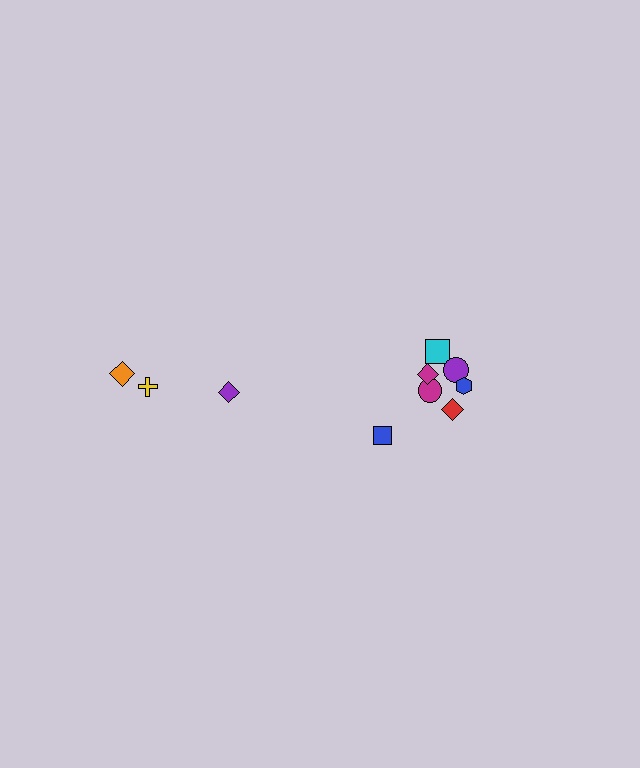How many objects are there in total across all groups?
There are 10 objects.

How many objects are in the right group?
There are 7 objects.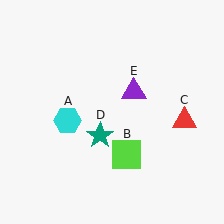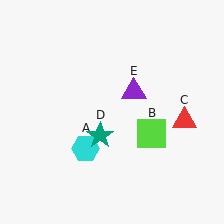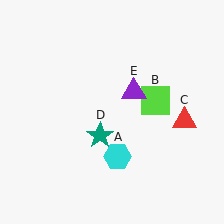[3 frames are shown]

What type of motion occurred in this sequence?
The cyan hexagon (object A), lime square (object B) rotated counterclockwise around the center of the scene.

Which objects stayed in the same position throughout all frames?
Red triangle (object C) and teal star (object D) and purple triangle (object E) remained stationary.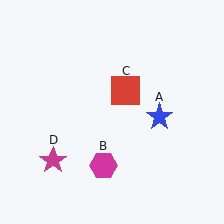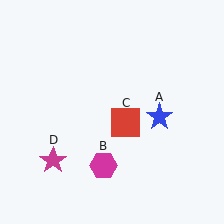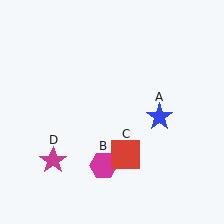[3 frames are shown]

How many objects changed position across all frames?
1 object changed position: red square (object C).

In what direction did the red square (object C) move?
The red square (object C) moved down.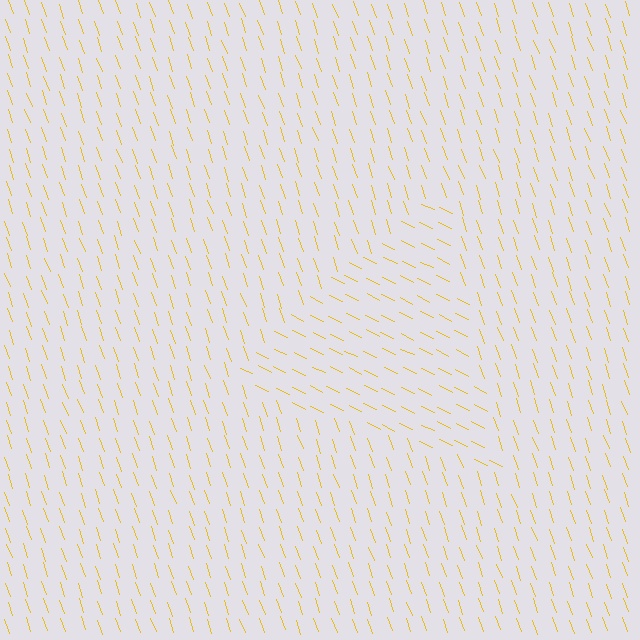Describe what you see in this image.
The image is filled with small yellow line segments. A triangle region in the image has lines oriented differently from the surrounding lines, creating a visible texture boundary.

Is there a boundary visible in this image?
Yes, there is a texture boundary formed by a change in line orientation.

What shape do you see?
I see a triangle.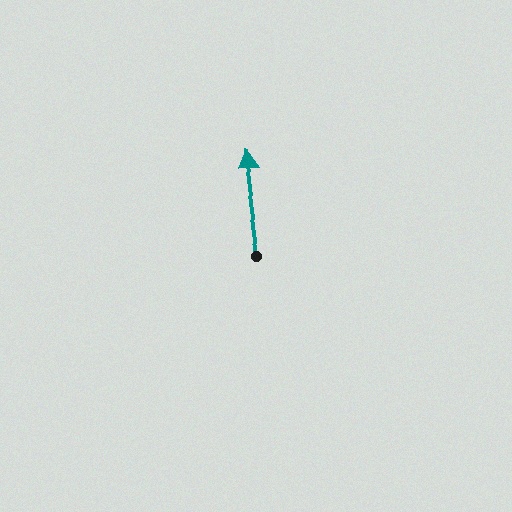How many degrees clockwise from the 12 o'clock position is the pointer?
Approximately 353 degrees.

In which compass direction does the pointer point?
North.